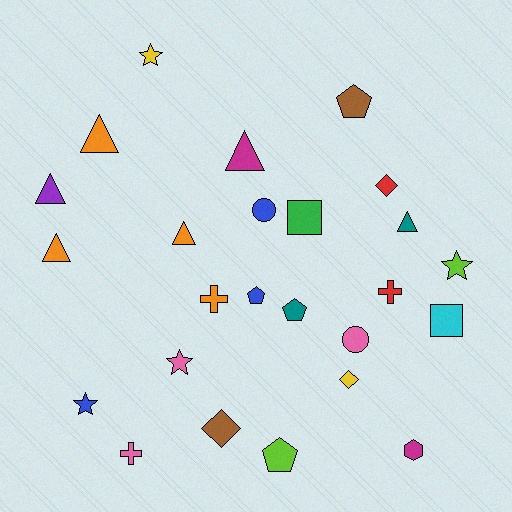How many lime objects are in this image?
There are 2 lime objects.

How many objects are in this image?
There are 25 objects.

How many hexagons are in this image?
There is 1 hexagon.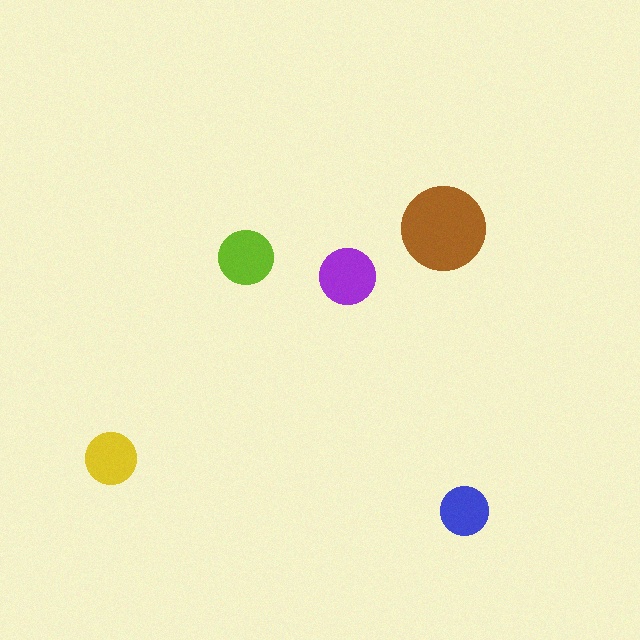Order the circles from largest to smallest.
the brown one, the purple one, the lime one, the yellow one, the blue one.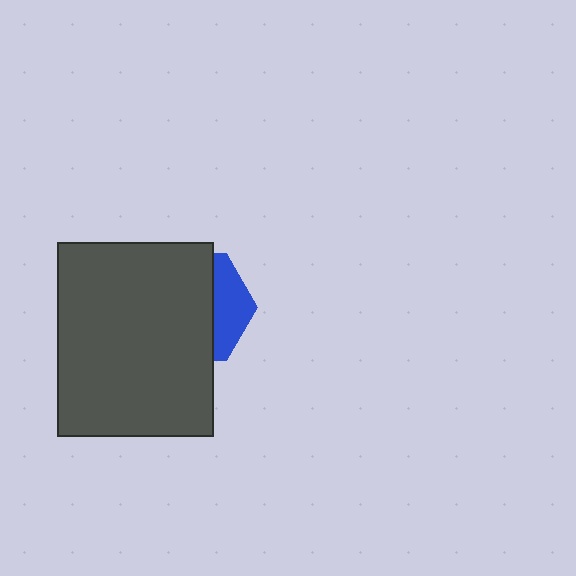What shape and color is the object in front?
The object in front is a dark gray rectangle.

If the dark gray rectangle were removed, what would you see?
You would see the complete blue hexagon.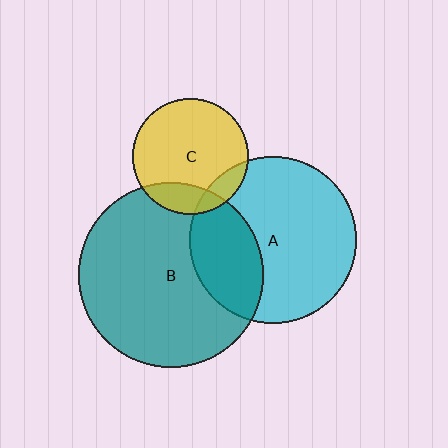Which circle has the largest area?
Circle B (teal).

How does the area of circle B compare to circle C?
Approximately 2.5 times.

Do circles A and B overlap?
Yes.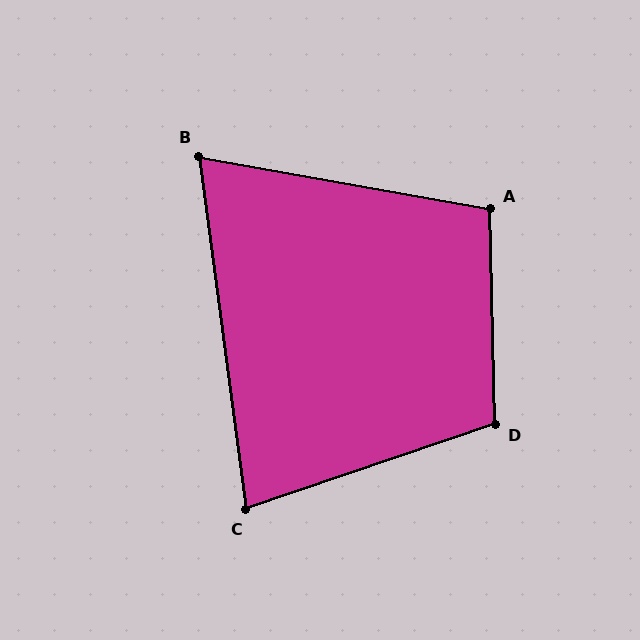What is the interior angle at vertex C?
Approximately 79 degrees (acute).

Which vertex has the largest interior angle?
D, at approximately 108 degrees.